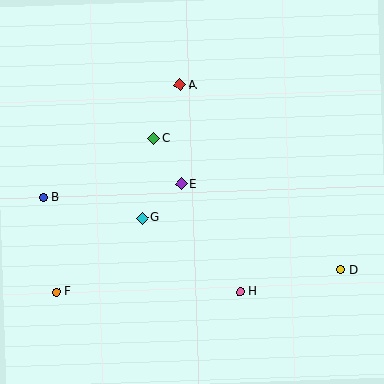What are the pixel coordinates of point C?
Point C is at (154, 139).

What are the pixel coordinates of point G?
Point G is at (142, 218).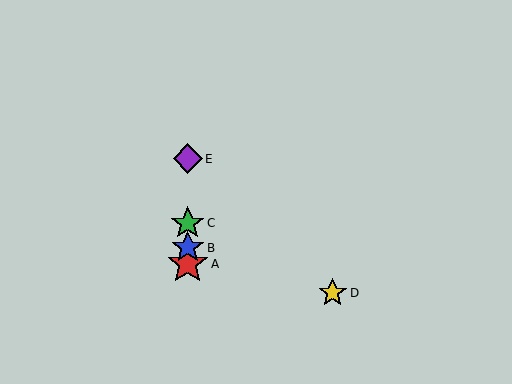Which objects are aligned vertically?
Objects A, B, C, E are aligned vertically.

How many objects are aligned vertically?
4 objects (A, B, C, E) are aligned vertically.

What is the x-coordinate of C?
Object C is at x≈188.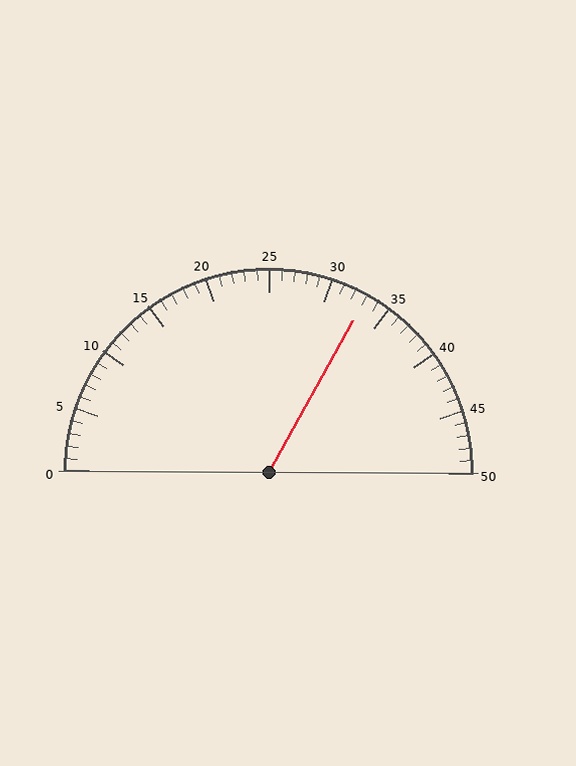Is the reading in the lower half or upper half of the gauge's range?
The reading is in the upper half of the range (0 to 50).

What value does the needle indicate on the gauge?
The needle indicates approximately 33.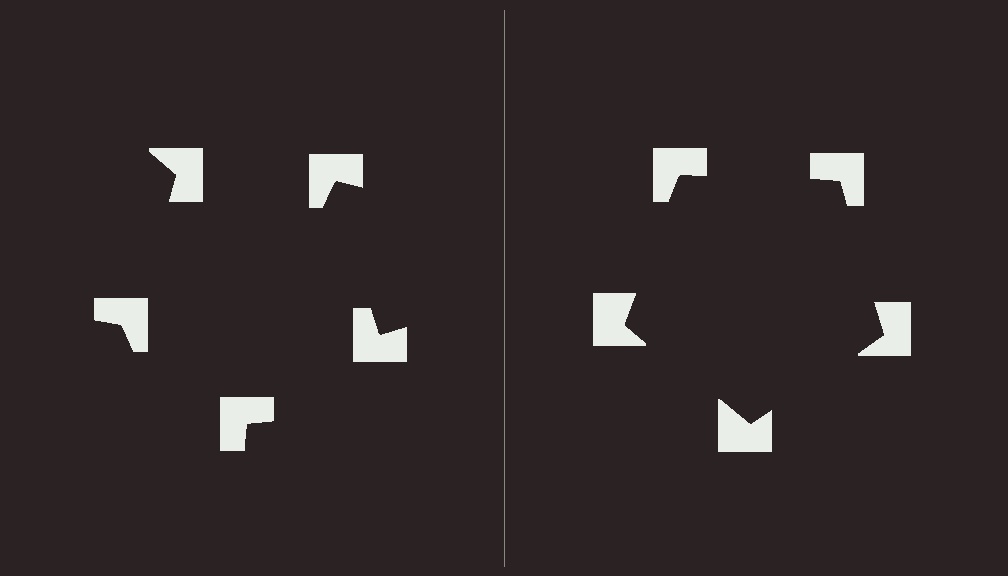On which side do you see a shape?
An illusory pentagon appears on the right side. On the left side the wedge cuts are rotated, so no coherent shape forms.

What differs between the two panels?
The notched squares are positioned identically on both sides; only the wedge orientations differ. On the right they align to a pentagon; on the left they are misaligned.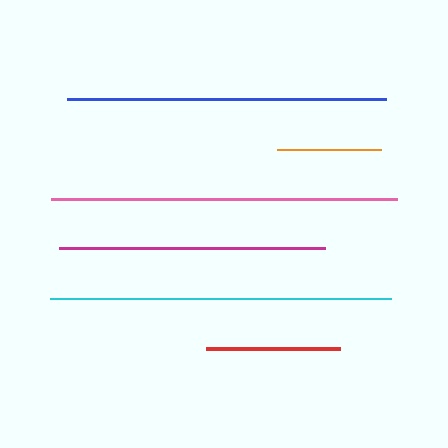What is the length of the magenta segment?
The magenta segment is approximately 266 pixels long.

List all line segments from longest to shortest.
From longest to shortest: pink, cyan, blue, magenta, red, orange.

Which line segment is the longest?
The pink line is the longest at approximately 346 pixels.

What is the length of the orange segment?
The orange segment is approximately 104 pixels long.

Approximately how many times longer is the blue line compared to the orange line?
The blue line is approximately 3.1 times the length of the orange line.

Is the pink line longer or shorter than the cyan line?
The pink line is longer than the cyan line.